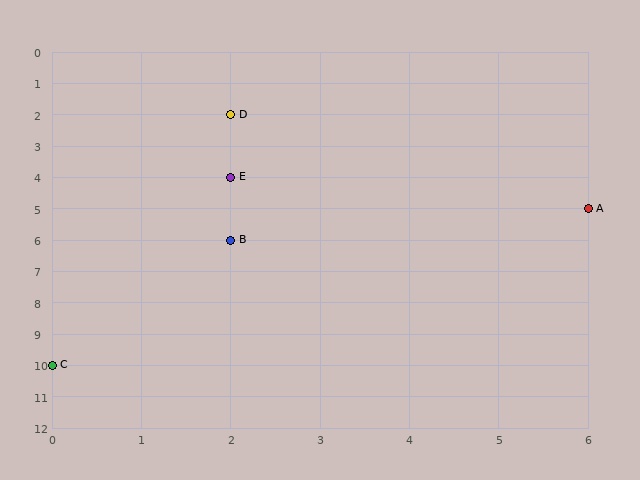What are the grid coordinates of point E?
Point E is at grid coordinates (2, 4).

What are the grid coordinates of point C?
Point C is at grid coordinates (0, 10).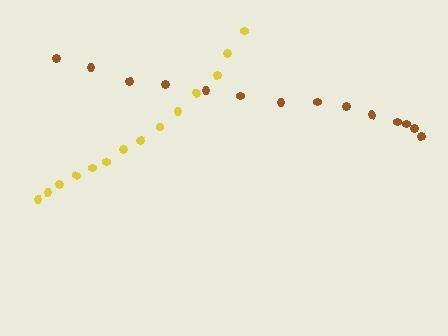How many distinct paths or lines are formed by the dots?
There are 2 distinct paths.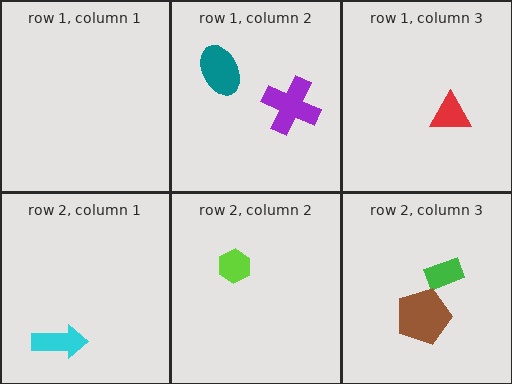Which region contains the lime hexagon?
The row 2, column 2 region.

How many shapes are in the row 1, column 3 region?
1.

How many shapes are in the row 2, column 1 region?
1.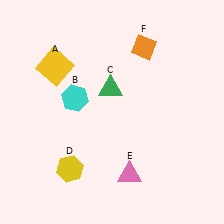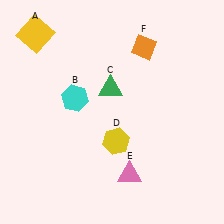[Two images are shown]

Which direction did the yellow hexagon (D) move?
The yellow hexagon (D) moved right.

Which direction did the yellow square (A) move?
The yellow square (A) moved up.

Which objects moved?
The objects that moved are: the yellow square (A), the yellow hexagon (D).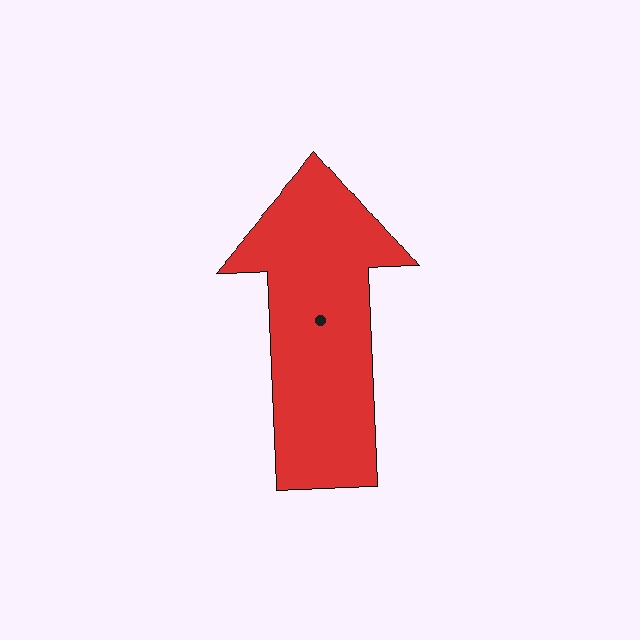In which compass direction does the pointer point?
North.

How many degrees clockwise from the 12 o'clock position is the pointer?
Approximately 0 degrees.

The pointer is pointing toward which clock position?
Roughly 12 o'clock.